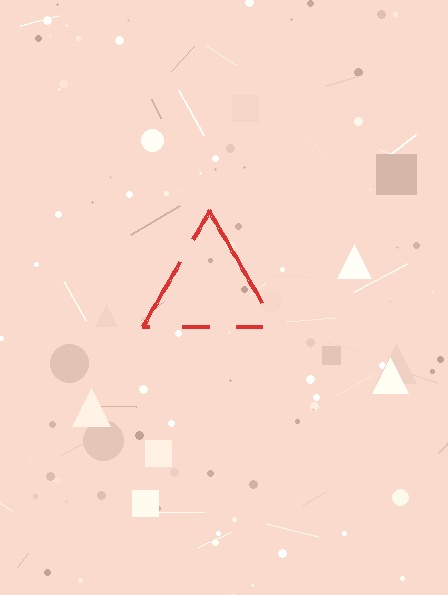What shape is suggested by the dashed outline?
The dashed outline suggests a triangle.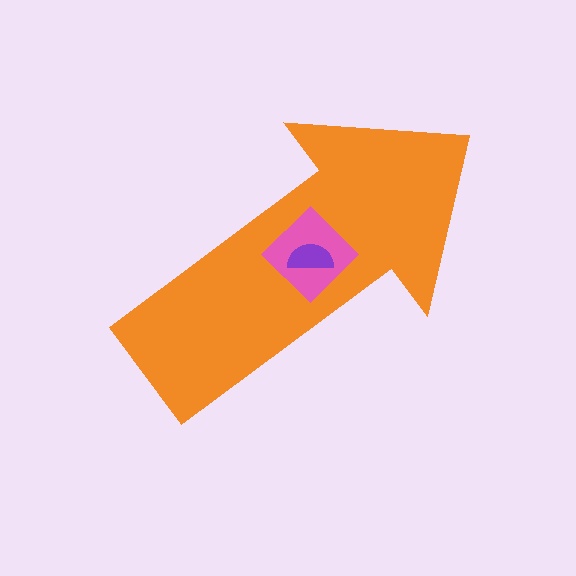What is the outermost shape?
The orange arrow.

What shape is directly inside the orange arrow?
The pink diamond.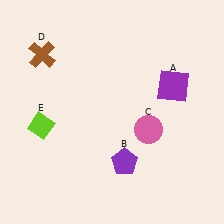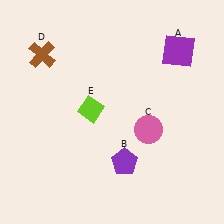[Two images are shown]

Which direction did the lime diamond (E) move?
The lime diamond (E) moved right.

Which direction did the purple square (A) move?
The purple square (A) moved up.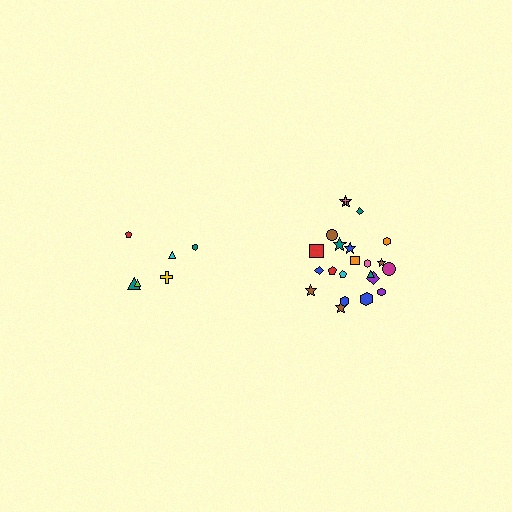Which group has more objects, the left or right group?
The right group.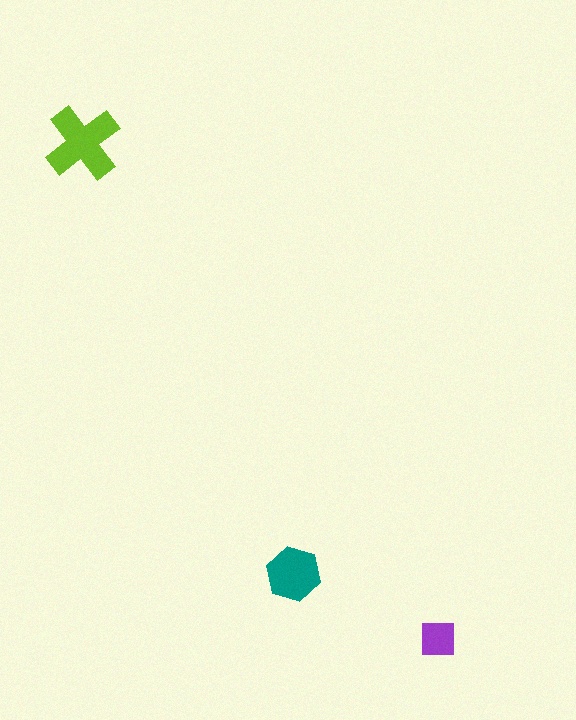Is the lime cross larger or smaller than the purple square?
Larger.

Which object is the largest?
The lime cross.